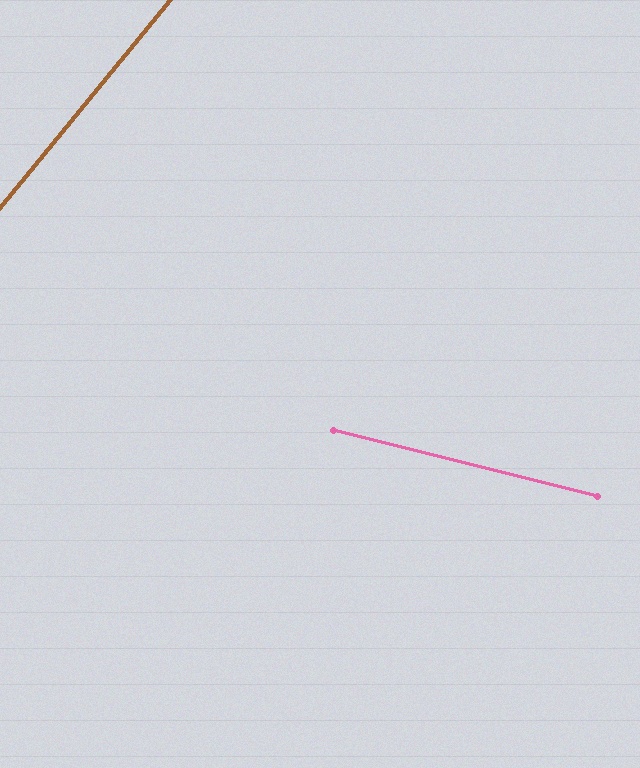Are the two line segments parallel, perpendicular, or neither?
Neither parallel nor perpendicular — they differ by about 65°.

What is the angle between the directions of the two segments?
Approximately 65 degrees.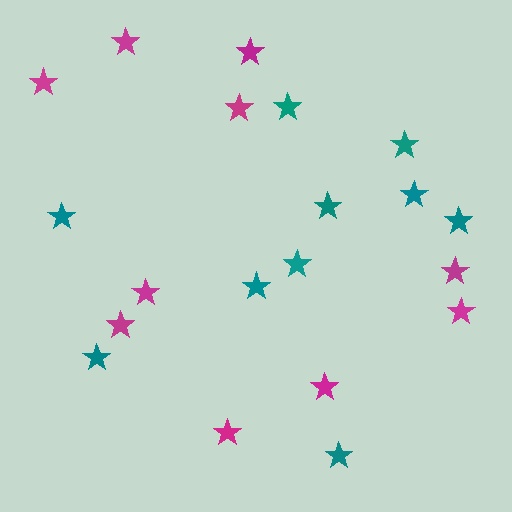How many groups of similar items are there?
There are 2 groups: one group of teal stars (10) and one group of magenta stars (10).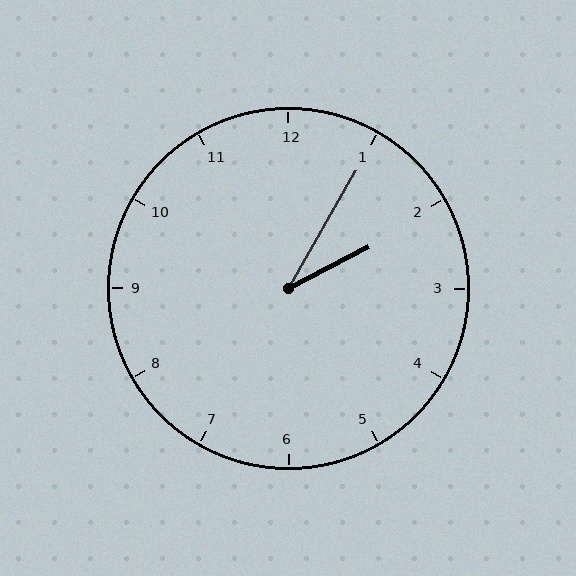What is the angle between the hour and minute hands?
Approximately 32 degrees.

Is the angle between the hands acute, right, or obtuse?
It is acute.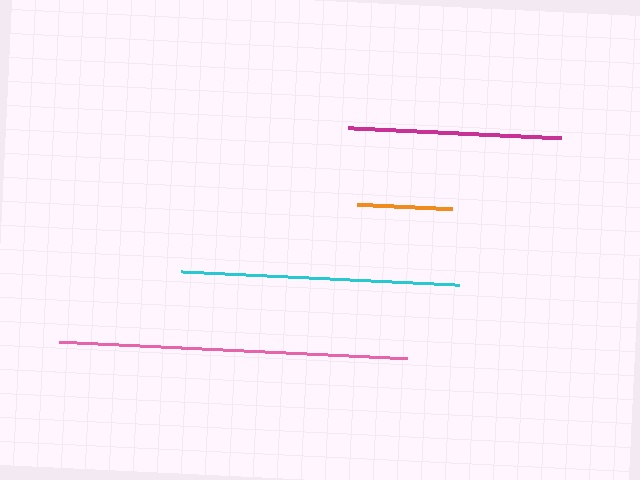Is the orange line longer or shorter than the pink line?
The pink line is longer than the orange line.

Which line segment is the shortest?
The orange line is the shortest at approximately 96 pixels.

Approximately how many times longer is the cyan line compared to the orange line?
The cyan line is approximately 2.9 times the length of the orange line.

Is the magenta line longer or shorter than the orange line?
The magenta line is longer than the orange line.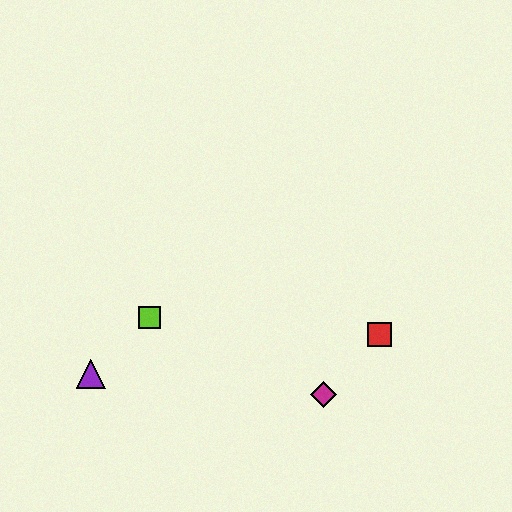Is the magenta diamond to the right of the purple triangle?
Yes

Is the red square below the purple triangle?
No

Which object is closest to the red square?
The magenta diamond is closest to the red square.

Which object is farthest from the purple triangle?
The red square is farthest from the purple triangle.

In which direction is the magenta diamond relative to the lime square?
The magenta diamond is to the right of the lime square.